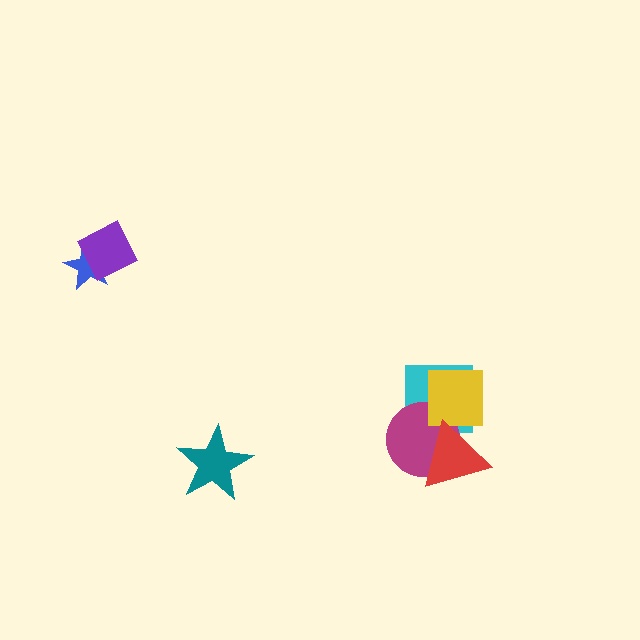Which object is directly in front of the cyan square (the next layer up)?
The magenta circle is directly in front of the cyan square.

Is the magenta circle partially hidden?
Yes, it is partially covered by another shape.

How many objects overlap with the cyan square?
3 objects overlap with the cyan square.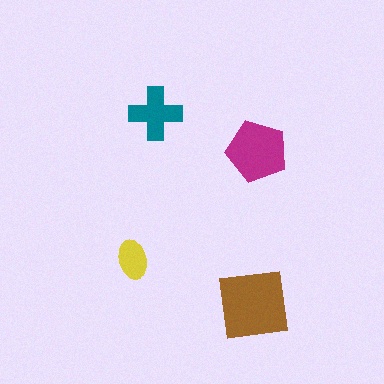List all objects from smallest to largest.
The yellow ellipse, the teal cross, the magenta pentagon, the brown square.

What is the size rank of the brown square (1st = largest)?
1st.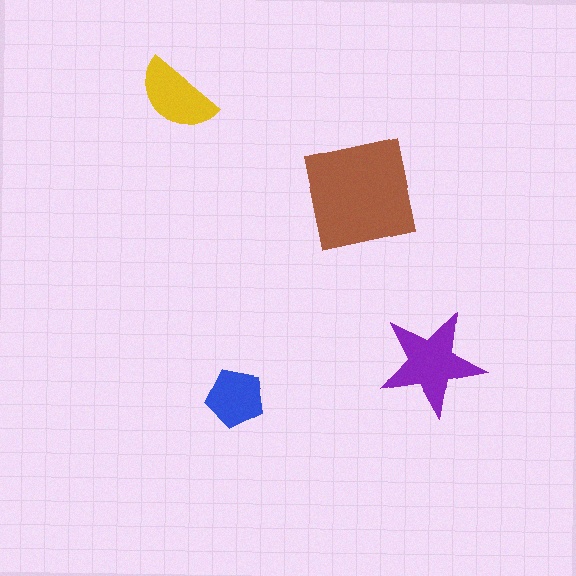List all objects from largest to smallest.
The brown square, the purple star, the yellow semicircle, the blue pentagon.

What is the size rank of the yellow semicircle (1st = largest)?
3rd.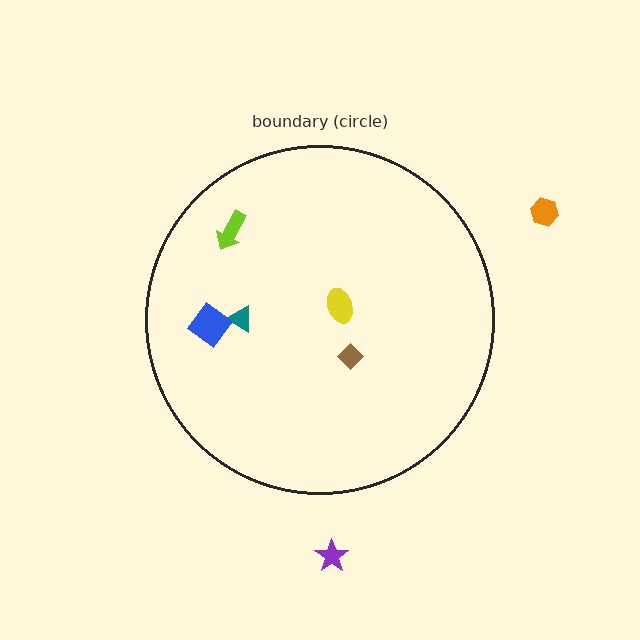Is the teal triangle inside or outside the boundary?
Inside.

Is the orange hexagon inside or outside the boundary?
Outside.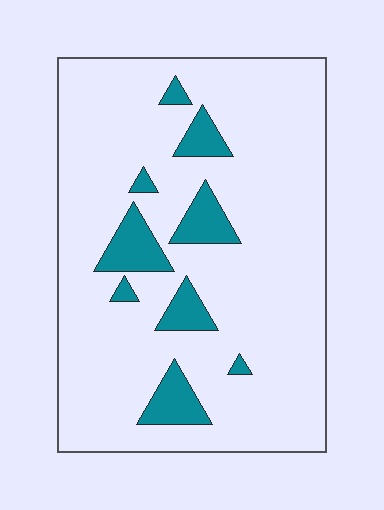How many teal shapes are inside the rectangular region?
9.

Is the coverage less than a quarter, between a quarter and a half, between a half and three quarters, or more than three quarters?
Less than a quarter.